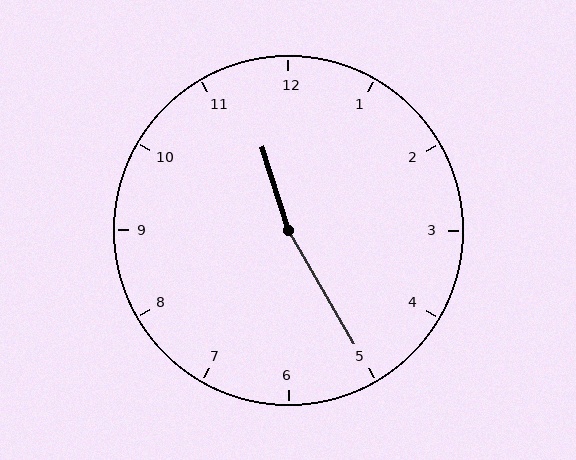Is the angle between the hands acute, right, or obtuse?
It is obtuse.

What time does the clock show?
11:25.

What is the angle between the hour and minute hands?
Approximately 168 degrees.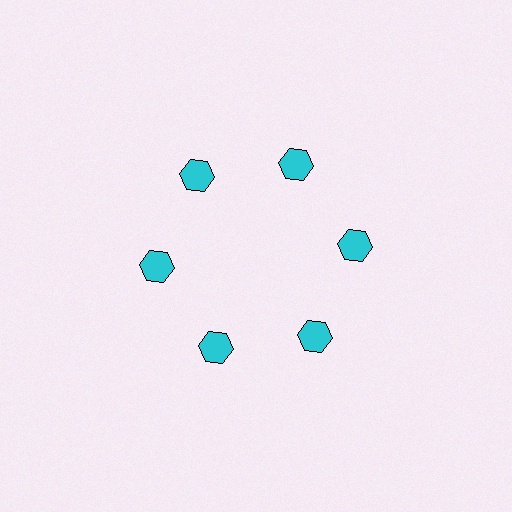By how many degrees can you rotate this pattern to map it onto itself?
The pattern maps onto itself every 60 degrees of rotation.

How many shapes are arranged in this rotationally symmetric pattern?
There are 6 shapes, arranged in 6 groups of 1.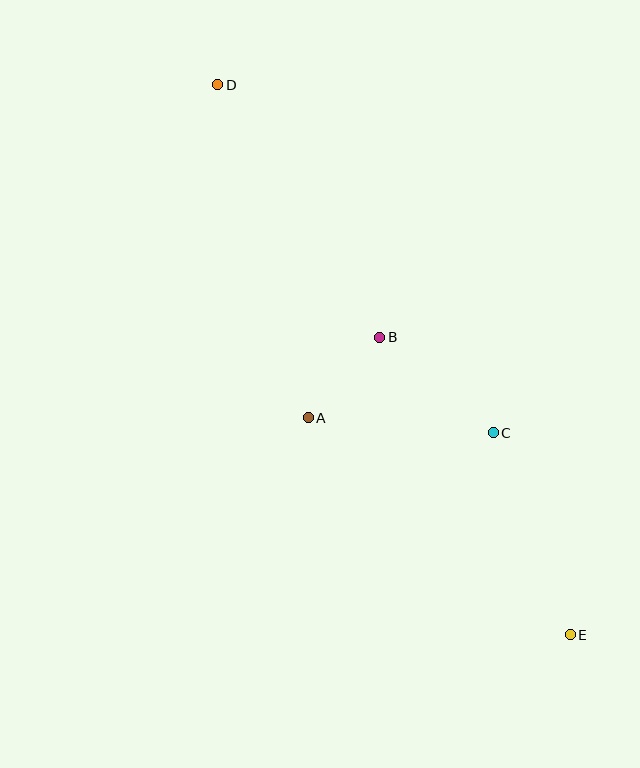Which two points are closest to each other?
Points A and B are closest to each other.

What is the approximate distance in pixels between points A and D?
The distance between A and D is approximately 345 pixels.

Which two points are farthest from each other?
Points D and E are farthest from each other.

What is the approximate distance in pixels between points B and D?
The distance between B and D is approximately 300 pixels.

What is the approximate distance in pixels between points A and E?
The distance between A and E is approximately 340 pixels.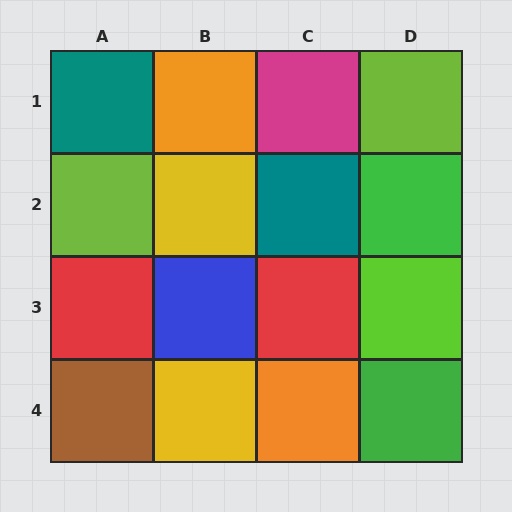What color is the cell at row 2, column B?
Yellow.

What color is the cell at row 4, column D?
Green.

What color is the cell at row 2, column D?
Green.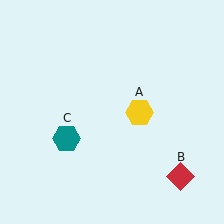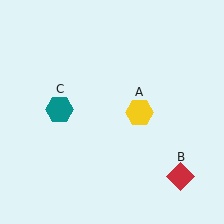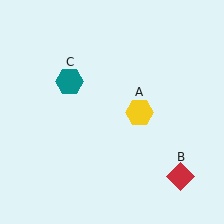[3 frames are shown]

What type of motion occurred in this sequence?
The teal hexagon (object C) rotated clockwise around the center of the scene.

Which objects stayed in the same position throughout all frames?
Yellow hexagon (object A) and red diamond (object B) remained stationary.